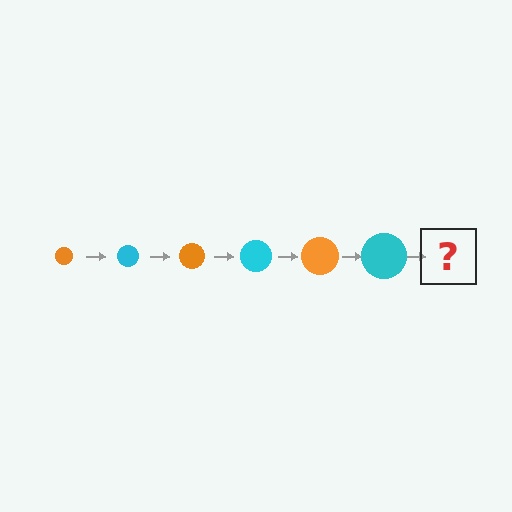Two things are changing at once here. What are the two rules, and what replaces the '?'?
The two rules are that the circle grows larger each step and the color cycles through orange and cyan. The '?' should be an orange circle, larger than the previous one.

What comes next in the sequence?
The next element should be an orange circle, larger than the previous one.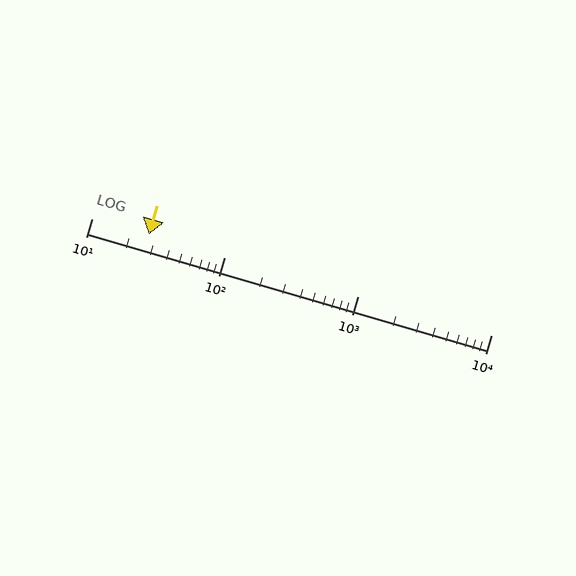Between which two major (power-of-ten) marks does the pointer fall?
The pointer is between 10 and 100.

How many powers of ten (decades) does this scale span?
The scale spans 3 decades, from 10 to 10000.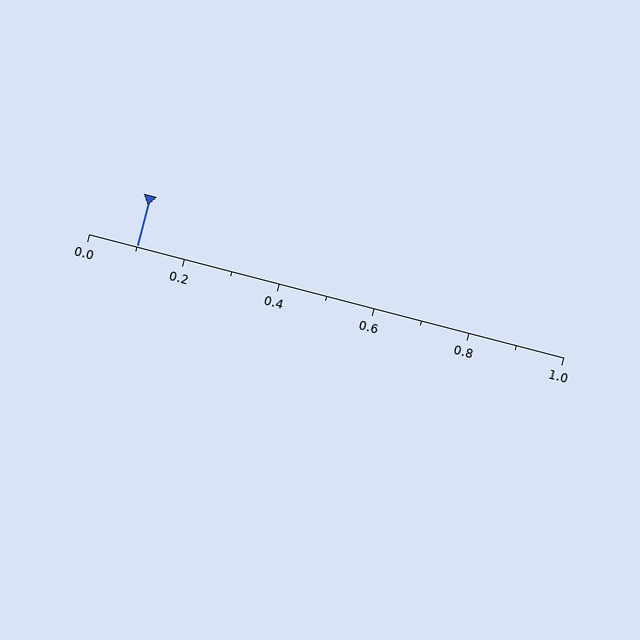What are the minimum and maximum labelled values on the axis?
The axis runs from 0.0 to 1.0.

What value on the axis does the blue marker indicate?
The marker indicates approximately 0.1.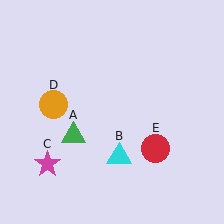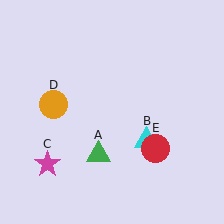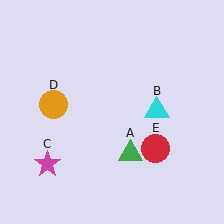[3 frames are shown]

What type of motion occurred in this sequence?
The green triangle (object A), cyan triangle (object B) rotated counterclockwise around the center of the scene.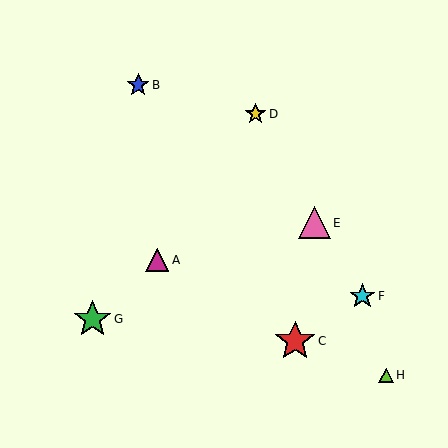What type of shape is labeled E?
Shape E is a pink triangle.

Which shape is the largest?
The red star (labeled C) is the largest.